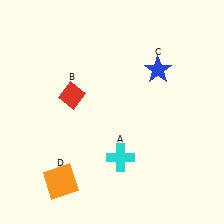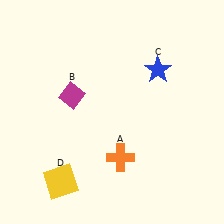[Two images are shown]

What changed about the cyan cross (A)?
In Image 1, A is cyan. In Image 2, it changed to orange.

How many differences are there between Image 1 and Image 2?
There are 3 differences between the two images.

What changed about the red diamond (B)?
In Image 1, B is red. In Image 2, it changed to magenta.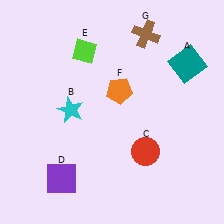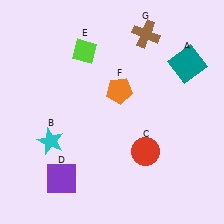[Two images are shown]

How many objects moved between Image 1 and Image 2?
1 object moved between the two images.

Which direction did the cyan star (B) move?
The cyan star (B) moved down.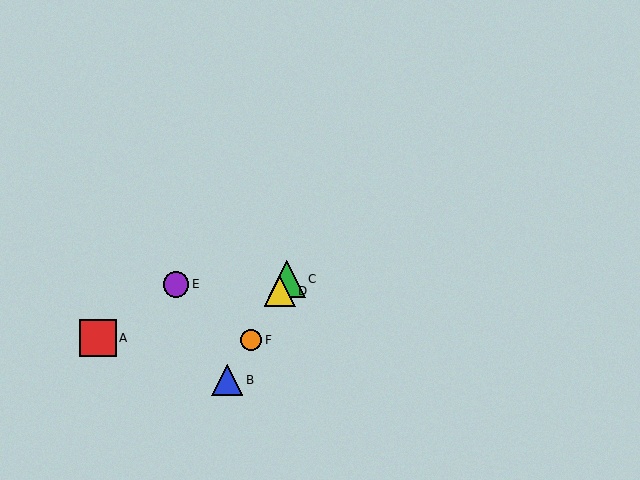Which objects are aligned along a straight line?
Objects B, C, D, F are aligned along a straight line.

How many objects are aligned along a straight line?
4 objects (B, C, D, F) are aligned along a straight line.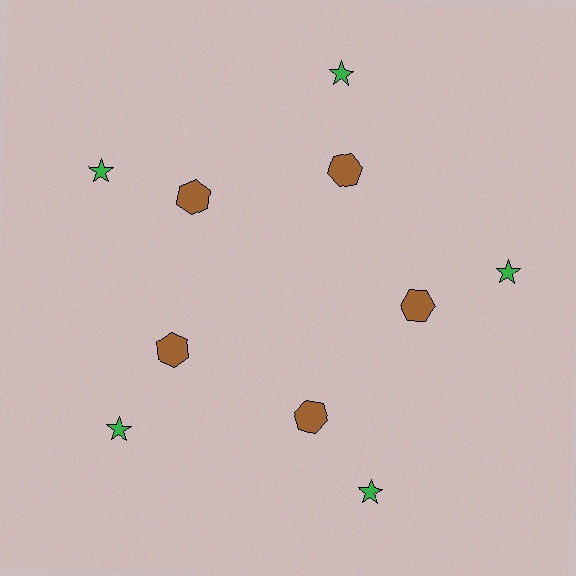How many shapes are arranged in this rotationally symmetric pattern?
There are 10 shapes, arranged in 5 groups of 2.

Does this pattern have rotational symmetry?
Yes, this pattern has 5-fold rotational symmetry. It looks the same after rotating 72 degrees around the center.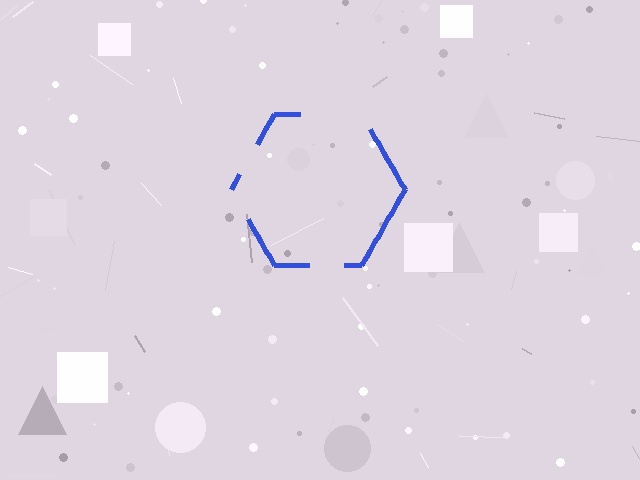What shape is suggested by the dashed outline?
The dashed outline suggests a hexagon.